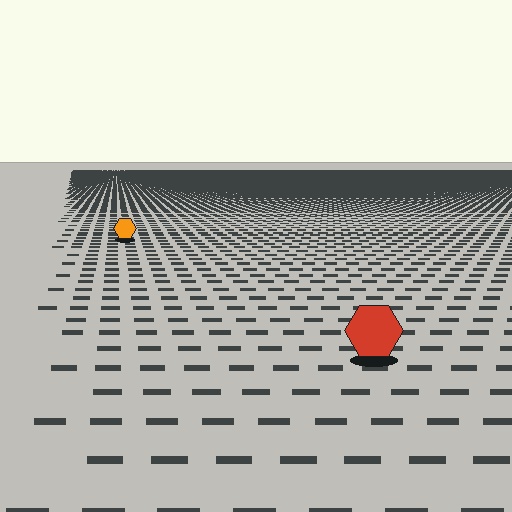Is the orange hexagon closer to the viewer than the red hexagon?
No. The red hexagon is closer — you can tell from the texture gradient: the ground texture is coarser near it.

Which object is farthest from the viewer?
The orange hexagon is farthest from the viewer. It appears smaller and the ground texture around it is denser.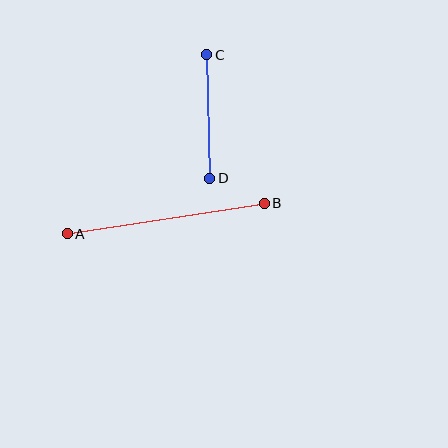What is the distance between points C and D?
The distance is approximately 124 pixels.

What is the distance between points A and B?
The distance is approximately 199 pixels.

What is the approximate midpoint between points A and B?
The midpoint is at approximately (166, 219) pixels.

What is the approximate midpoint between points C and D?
The midpoint is at approximately (208, 116) pixels.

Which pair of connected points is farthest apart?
Points A and B are farthest apart.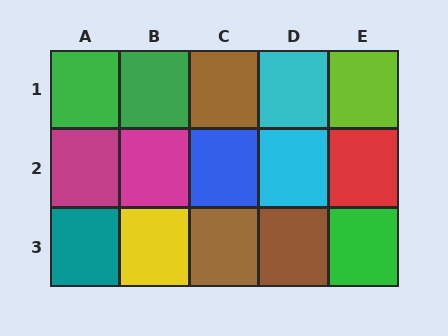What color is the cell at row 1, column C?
Brown.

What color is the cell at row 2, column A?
Magenta.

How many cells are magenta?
2 cells are magenta.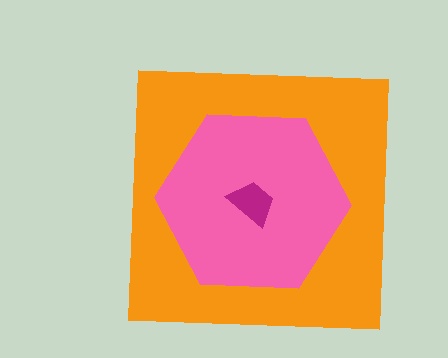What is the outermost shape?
The orange square.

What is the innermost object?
The magenta trapezoid.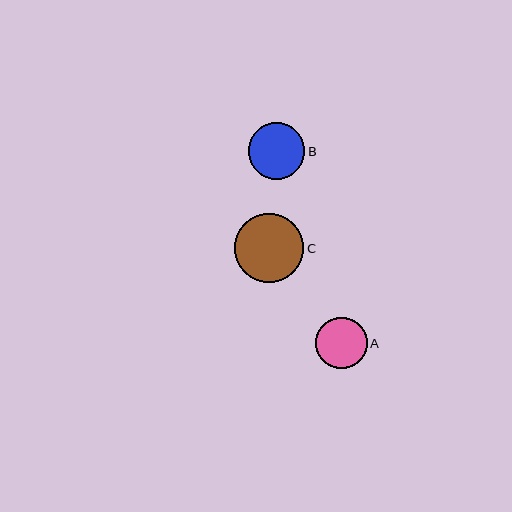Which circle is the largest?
Circle C is the largest with a size of approximately 70 pixels.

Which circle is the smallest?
Circle A is the smallest with a size of approximately 51 pixels.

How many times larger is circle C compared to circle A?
Circle C is approximately 1.4 times the size of circle A.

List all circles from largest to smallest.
From largest to smallest: C, B, A.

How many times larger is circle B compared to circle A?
Circle B is approximately 1.1 times the size of circle A.